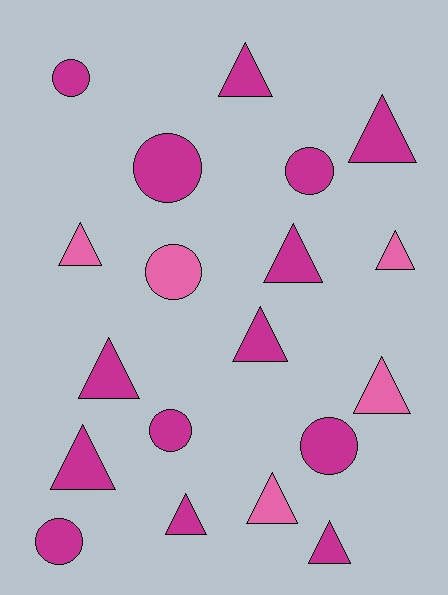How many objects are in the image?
There are 19 objects.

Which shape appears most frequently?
Triangle, with 12 objects.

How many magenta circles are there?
There are 6 magenta circles.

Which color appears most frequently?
Magenta, with 14 objects.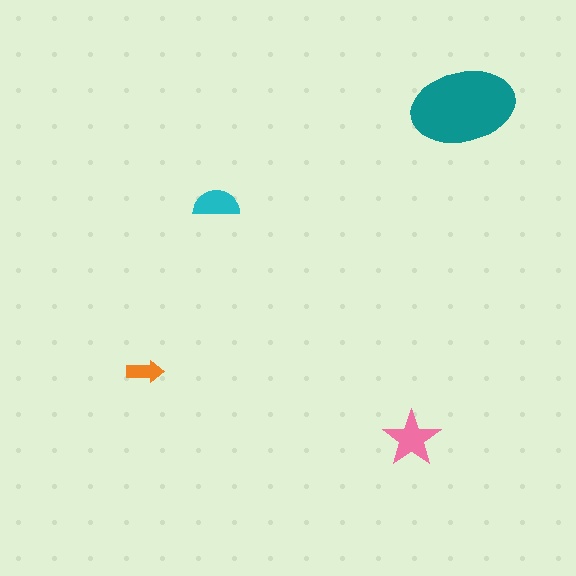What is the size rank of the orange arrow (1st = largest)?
4th.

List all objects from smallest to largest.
The orange arrow, the cyan semicircle, the pink star, the teal ellipse.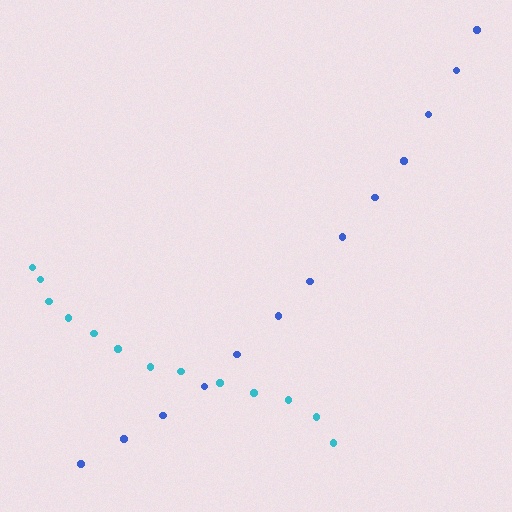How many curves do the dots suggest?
There are 2 distinct paths.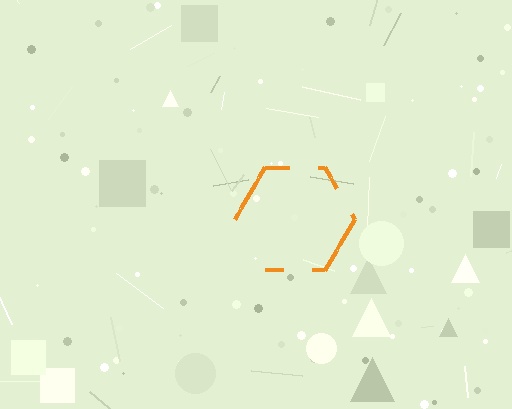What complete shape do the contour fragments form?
The contour fragments form a hexagon.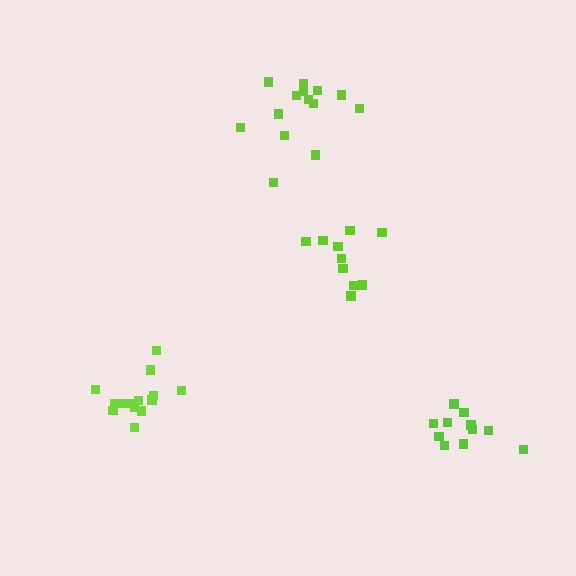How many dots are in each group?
Group 1: 14 dots, Group 2: 14 dots, Group 3: 10 dots, Group 4: 11 dots (49 total).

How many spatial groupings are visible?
There are 4 spatial groupings.